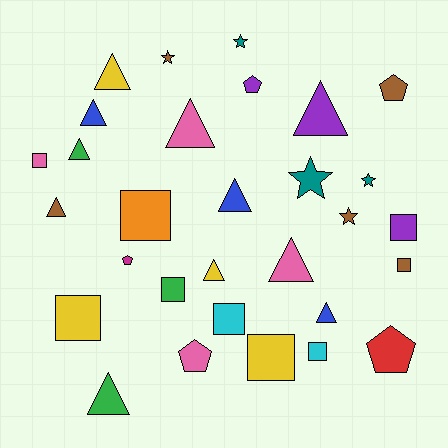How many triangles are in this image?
There are 11 triangles.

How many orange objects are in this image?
There is 1 orange object.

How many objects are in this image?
There are 30 objects.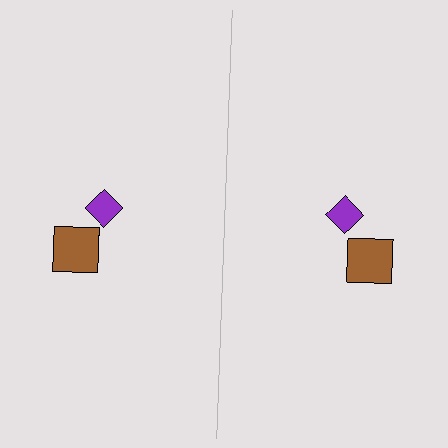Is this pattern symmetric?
Yes, this pattern has bilateral (reflection) symmetry.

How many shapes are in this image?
There are 4 shapes in this image.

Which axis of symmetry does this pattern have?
The pattern has a vertical axis of symmetry running through the center of the image.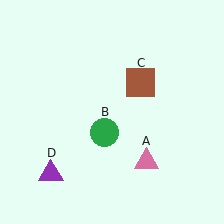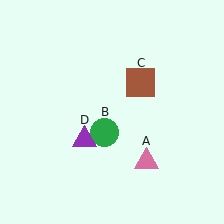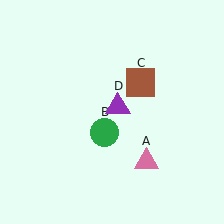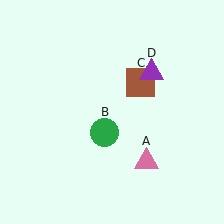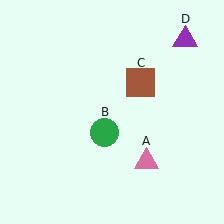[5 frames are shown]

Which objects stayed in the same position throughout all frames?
Pink triangle (object A) and green circle (object B) and brown square (object C) remained stationary.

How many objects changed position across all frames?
1 object changed position: purple triangle (object D).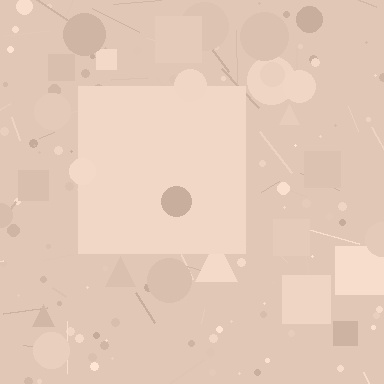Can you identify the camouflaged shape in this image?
The camouflaged shape is a square.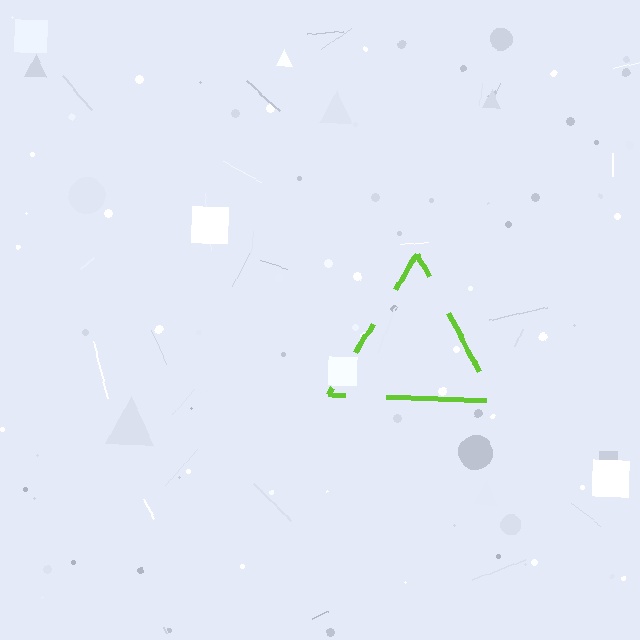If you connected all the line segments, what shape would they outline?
They would outline a triangle.